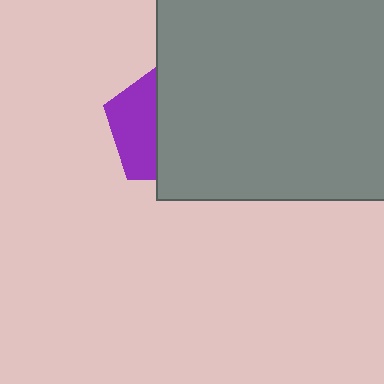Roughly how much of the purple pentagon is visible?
A small part of it is visible (roughly 38%).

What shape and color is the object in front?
The object in front is a gray rectangle.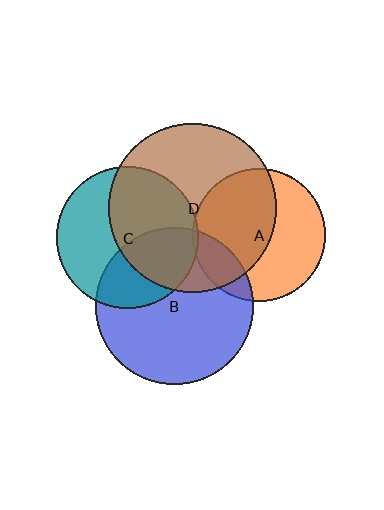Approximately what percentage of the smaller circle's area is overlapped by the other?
Approximately 50%.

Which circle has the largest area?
Circle D (brown).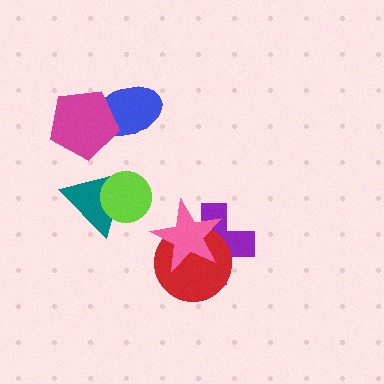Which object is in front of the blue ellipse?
The magenta pentagon is in front of the blue ellipse.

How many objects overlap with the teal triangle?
1 object overlaps with the teal triangle.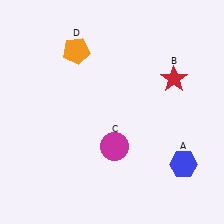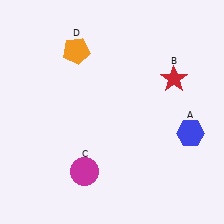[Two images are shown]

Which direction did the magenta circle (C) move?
The magenta circle (C) moved left.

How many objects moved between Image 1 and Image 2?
2 objects moved between the two images.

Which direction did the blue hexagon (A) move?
The blue hexagon (A) moved up.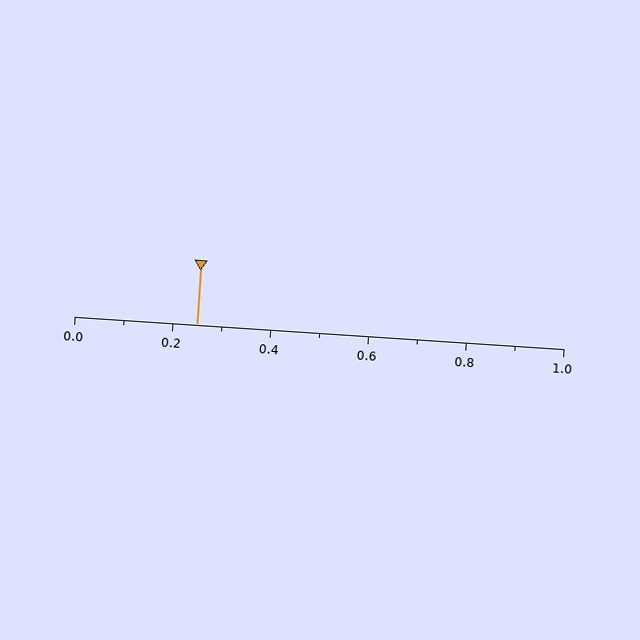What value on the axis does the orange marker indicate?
The marker indicates approximately 0.25.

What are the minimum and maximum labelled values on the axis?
The axis runs from 0.0 to 1.0.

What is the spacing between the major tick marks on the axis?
The major ticks are spaced 0.2 apart.